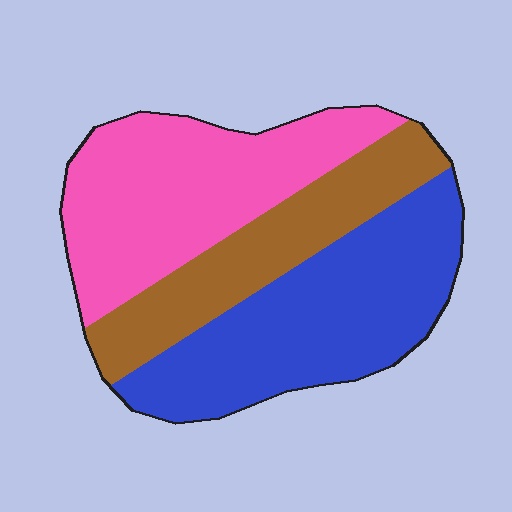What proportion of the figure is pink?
Pink covers around 35% of the figure.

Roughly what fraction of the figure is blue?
Blue covers 39% of the figure.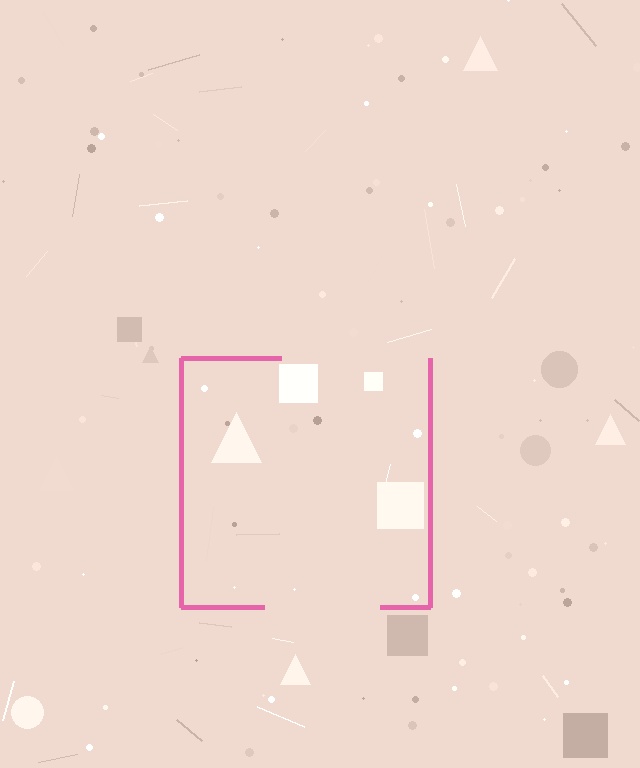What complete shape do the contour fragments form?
The contour fragments form a square.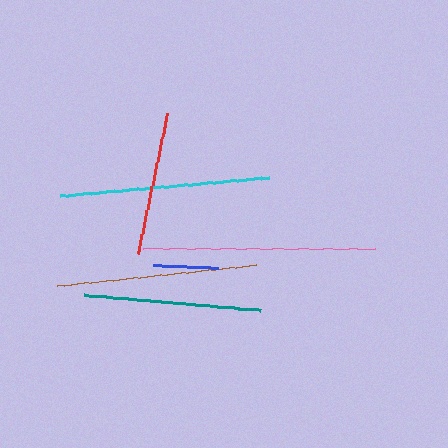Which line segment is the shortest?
The blue line is the shortest at approximately 65 pixels.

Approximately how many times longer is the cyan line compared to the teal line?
The cyan line is approximately 1.2 times the length of the teal line.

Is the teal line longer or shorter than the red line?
The teal line is longer than the red line.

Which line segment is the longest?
The pink line is the longest at approximately 232 pixels.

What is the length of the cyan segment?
The cyan segment is approximately 210 pixels long.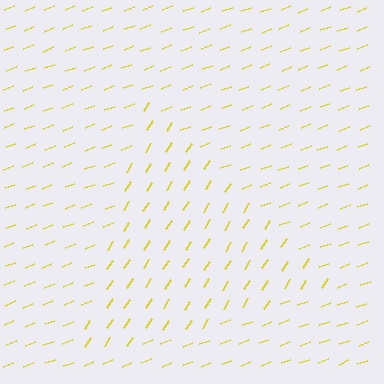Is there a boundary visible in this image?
Yes, there is a texture boundary formed by a change in line orientation.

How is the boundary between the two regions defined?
The boundary is defined purely by a change in line orientation (approximately 35 degrees difference). All lines are the same color and thickness.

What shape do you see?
I see a triangle.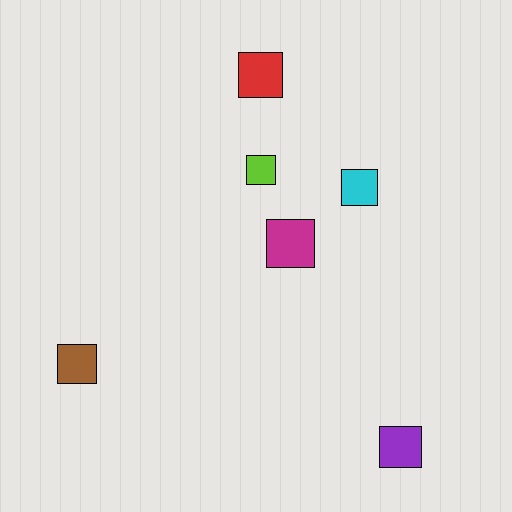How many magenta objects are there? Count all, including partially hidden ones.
There is 1 magenta object.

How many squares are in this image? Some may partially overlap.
There are 6 squares.